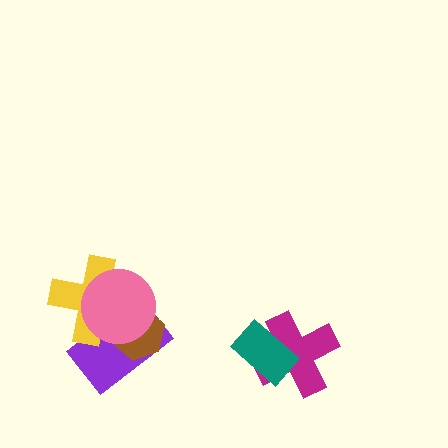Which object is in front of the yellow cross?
The pink circle is in front of the yellow cross.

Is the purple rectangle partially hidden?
Yes, it is partially covered by another shape.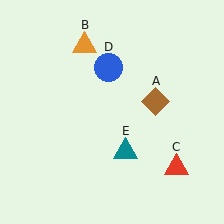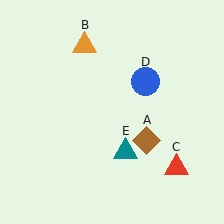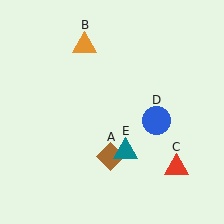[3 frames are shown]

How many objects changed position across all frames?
2 objects changed position: brown diamond (object A), blue circle (object D).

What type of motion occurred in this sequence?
The brown diamond (object A), blue circle (object D) rotated clockwise around the center of the scene.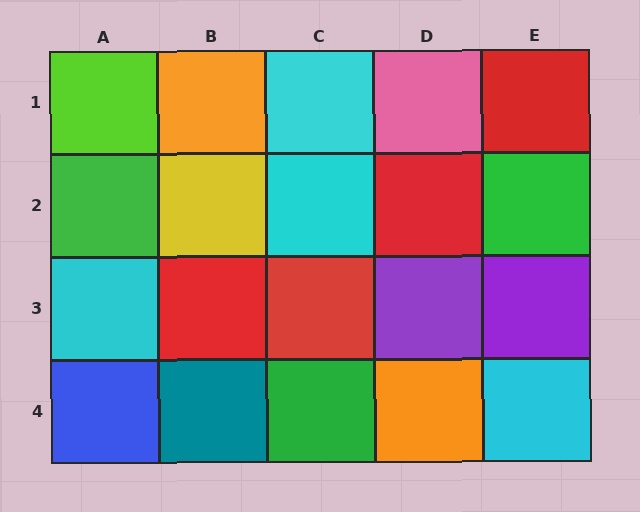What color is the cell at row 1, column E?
Red.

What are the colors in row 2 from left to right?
Green, yellow, cyan, red, green.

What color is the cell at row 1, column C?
Cyan.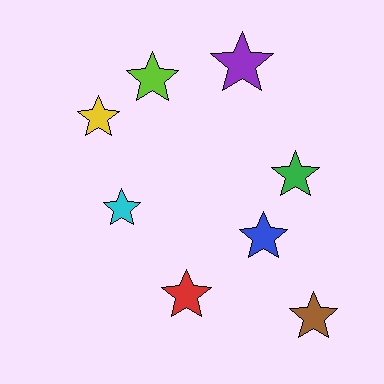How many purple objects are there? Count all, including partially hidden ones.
There is 1 purple object.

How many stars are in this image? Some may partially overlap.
There are 8 stars.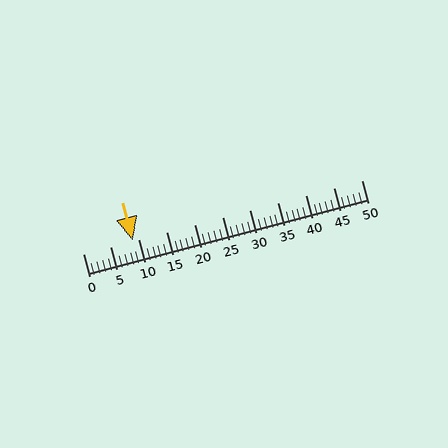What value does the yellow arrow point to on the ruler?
The yellow arrow points to approximately 9.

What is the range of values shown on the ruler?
The ruler shows values from 0 to 50.